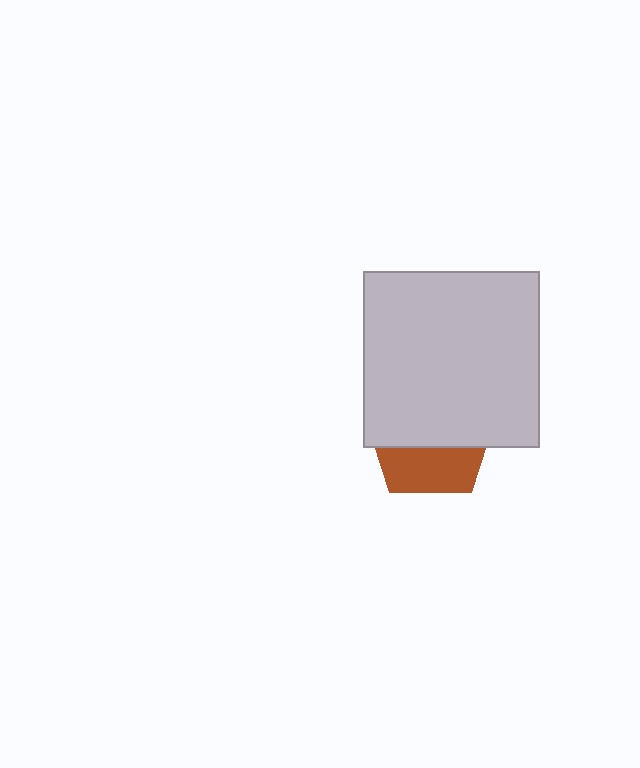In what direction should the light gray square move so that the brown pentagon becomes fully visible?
The light gray square should move up. That is the shortest direction to clear the overlap and leave the brown pentagon fully visible.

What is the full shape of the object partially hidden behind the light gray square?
The partially hidden object is a brown pentagon.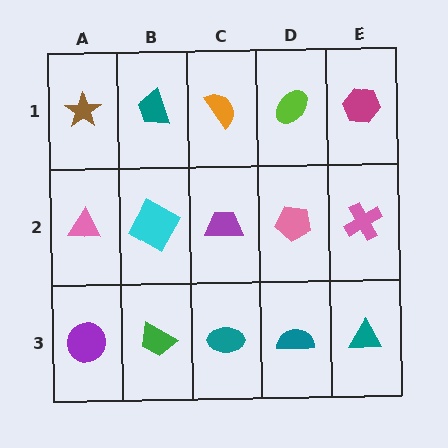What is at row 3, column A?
A purple circle.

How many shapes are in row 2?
5 shapes.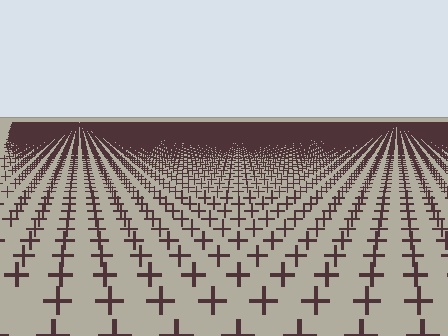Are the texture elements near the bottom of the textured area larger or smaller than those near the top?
Larger. Near the bottom, elements are closer to the viewer and appear at a bigger on-screen size.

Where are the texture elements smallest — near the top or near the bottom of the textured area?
Near the top.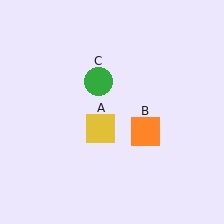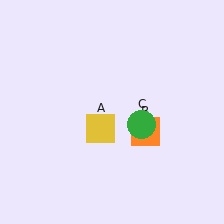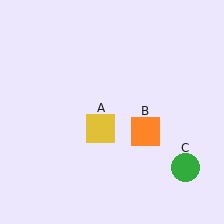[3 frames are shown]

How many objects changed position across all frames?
1 object changed position: green circle (object C).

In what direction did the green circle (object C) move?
The green circle (object C) moved down and to the right.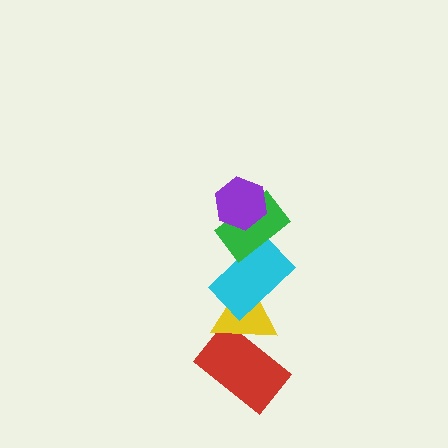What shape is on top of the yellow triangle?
The cyan rectangle is on top of the yellow triangle.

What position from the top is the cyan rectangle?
The cyan rectangle is 3rd from the top.